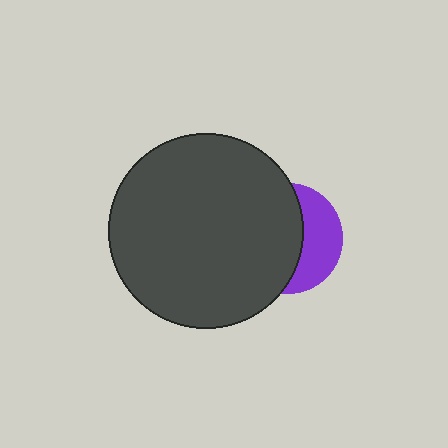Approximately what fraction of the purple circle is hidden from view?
Roughly 62% of the purple circle is hidden behind the dark gray circle.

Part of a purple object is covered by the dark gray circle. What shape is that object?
It is a circle.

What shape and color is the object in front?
The object in front is a dark gray circle.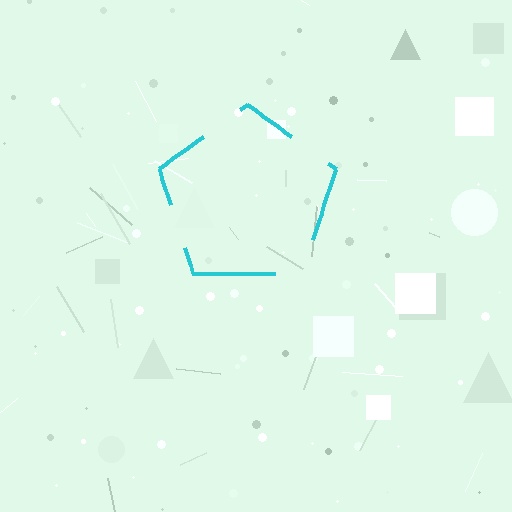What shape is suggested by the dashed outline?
The dashed outline suggests a pentagon.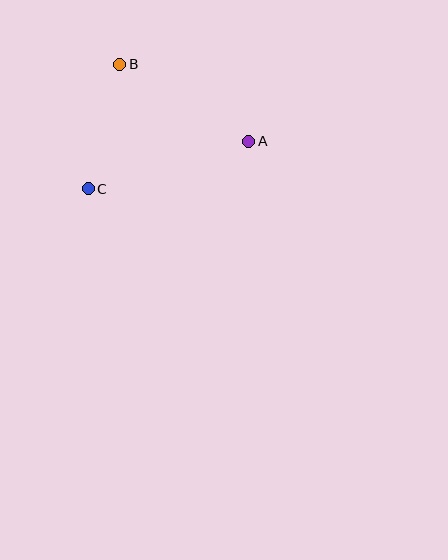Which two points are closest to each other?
Points B and C are closest to each other.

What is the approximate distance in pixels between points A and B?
The distance between A and B is approximately 150 pixels.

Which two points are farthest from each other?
Points A and C are farthest from each other.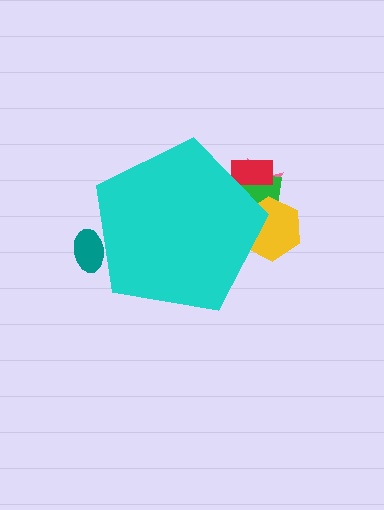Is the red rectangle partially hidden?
Yes, the red rectangle is partially hidden behind the cyan pentagon.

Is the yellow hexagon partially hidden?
Yes, the yellow hexagon is partially hidden behind the cyan pentagon.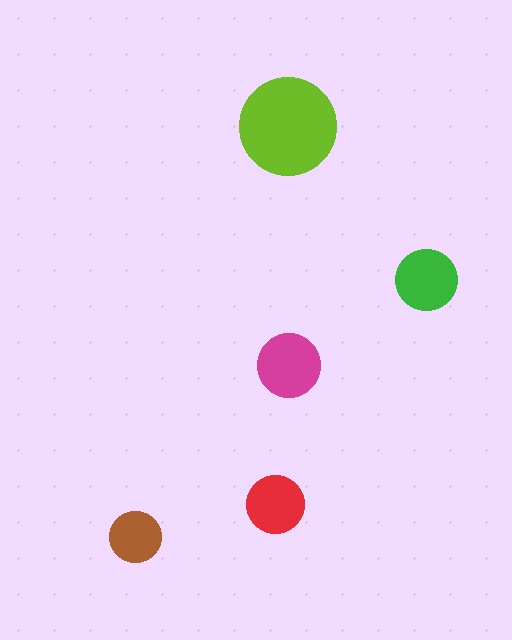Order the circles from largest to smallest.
the lime one, the magenta one, the green one, the red one, the brown one.